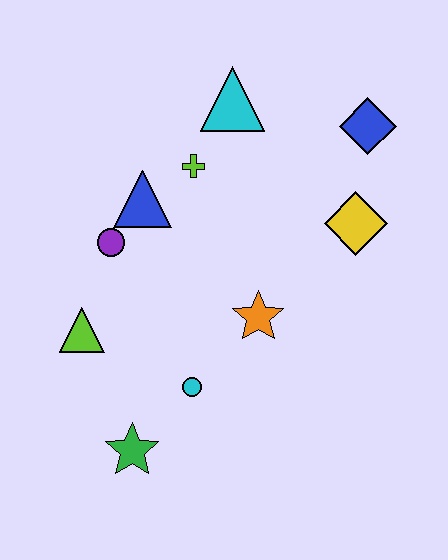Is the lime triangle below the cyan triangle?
Yes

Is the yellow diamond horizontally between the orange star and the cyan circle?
No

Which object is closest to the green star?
The cyan circle is closest to the green star.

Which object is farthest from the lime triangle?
The blue diamond is farthest from the lime triangle.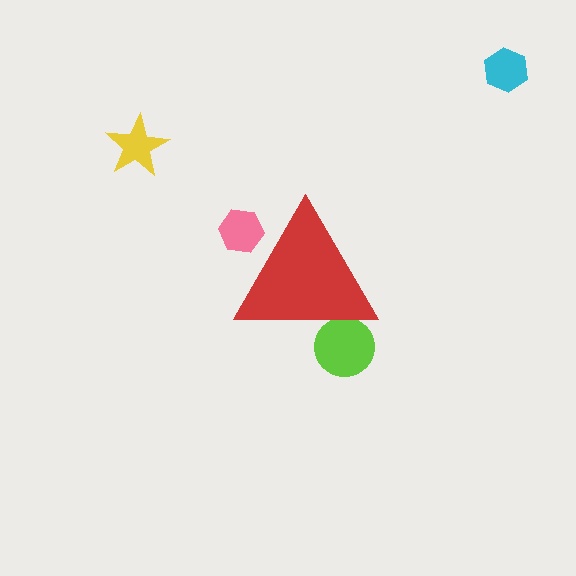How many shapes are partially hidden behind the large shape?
2 shapes are partially hidden.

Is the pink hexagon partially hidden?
Yes, the pink hexagon is partially hidden behind the red triangle.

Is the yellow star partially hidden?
No, the yellow star is fully visible.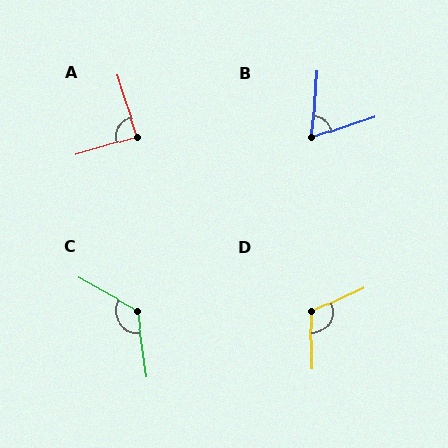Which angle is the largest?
C, at approximately 127 degrees.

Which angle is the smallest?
B, at approximately 67 degrees.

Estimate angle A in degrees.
Approximately 89 degrees.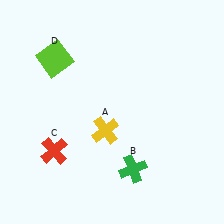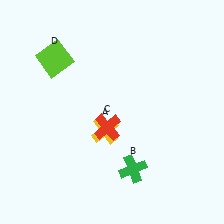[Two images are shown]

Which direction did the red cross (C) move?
The red cross (C) moved right.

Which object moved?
The red cross (C) moved right.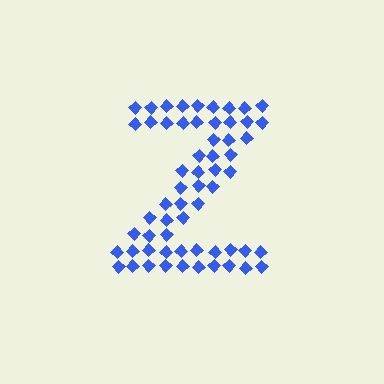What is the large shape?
The large shape is the letter Z.